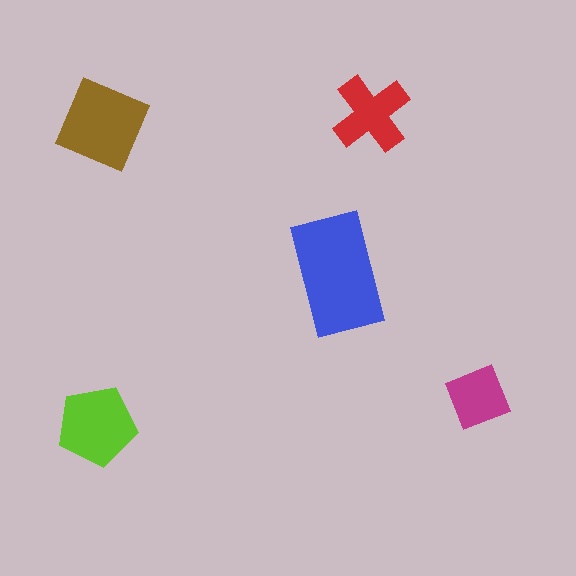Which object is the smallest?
The magenta square.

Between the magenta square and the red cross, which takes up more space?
The red cross.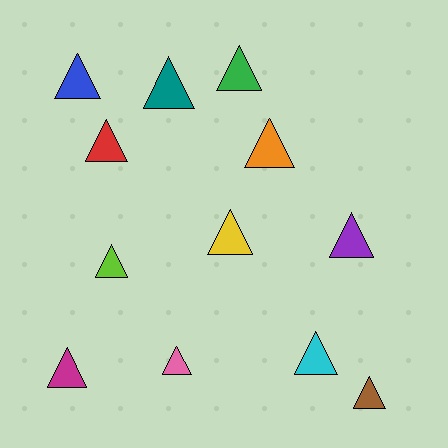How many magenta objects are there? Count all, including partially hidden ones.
There is 1 magenta object.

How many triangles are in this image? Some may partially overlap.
There are 12 triangles.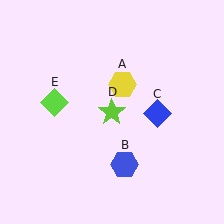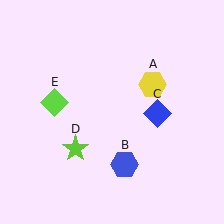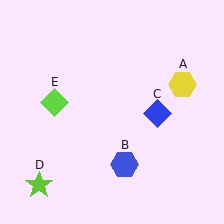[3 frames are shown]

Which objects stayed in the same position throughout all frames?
Blue hexagon (object B) and blue diamond (object C) and lime diamond (object E) remained stationary.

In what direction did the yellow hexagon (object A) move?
The yellow hexagon (object A) moved right.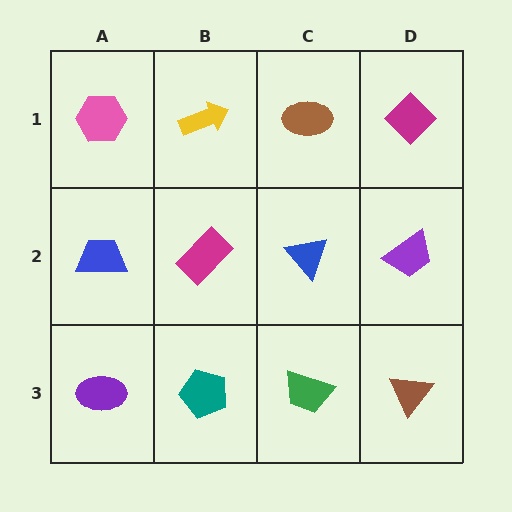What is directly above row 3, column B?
A magenta rectangle.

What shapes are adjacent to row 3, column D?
A purple trapezoid (row 2, column D), a green trapezoid (row 3, column C).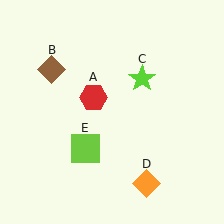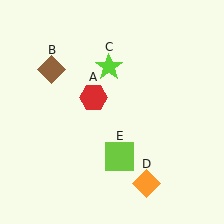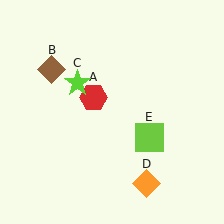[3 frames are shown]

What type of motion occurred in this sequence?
The lime star (object C), lime square (object E) rotated counterclockwise around the center of the scene.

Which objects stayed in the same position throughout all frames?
Red hexagon (object A) and brown diamond (object B) and orange diamond (object D) remained stationary.